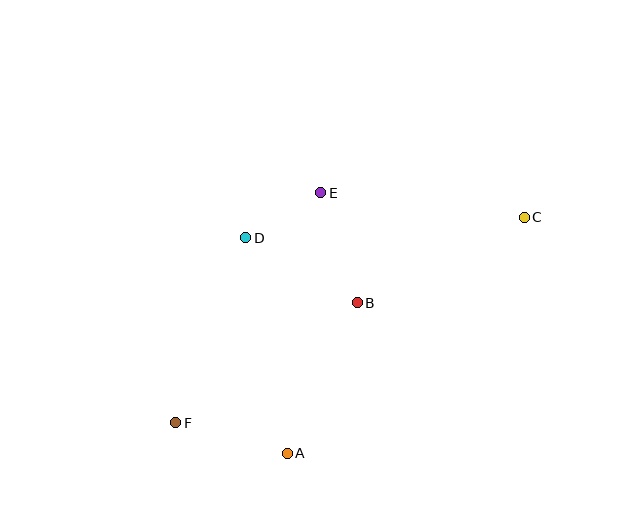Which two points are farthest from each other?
Points C and F are farthest from each other.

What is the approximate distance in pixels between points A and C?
The distance between A and C is approximately 335 pixels.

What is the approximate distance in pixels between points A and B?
The distance between A and B is approximately 166 pixels.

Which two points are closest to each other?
Points D and E are closest to each other.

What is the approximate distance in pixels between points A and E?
The distance between A and E is approximately 263 pixels.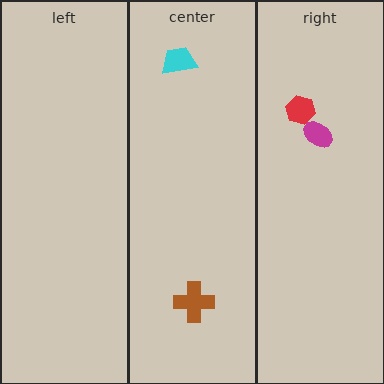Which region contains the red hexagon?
The right region.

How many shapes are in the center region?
2.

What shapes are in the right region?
The red hexagon, the magenta ellipse.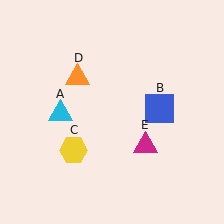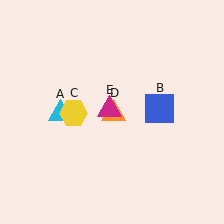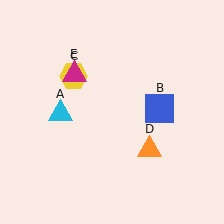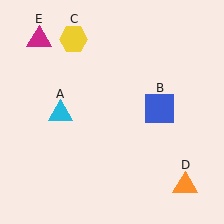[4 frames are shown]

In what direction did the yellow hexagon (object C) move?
The yellow hexagon (object C) moved up.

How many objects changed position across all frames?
3 objects changed position: yellow hexagon (object C), orange triangle (object D), magenta triangle (object E).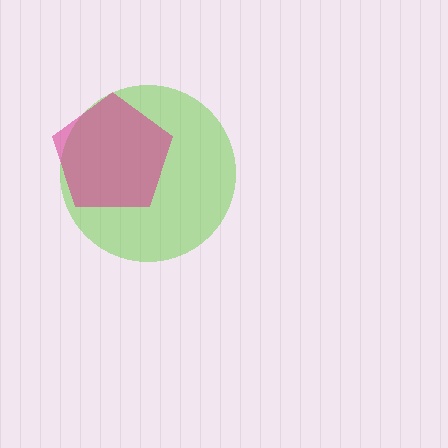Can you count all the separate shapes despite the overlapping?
Yes, there are 2 separate shapes.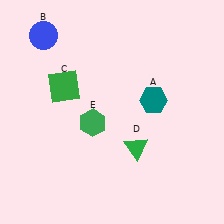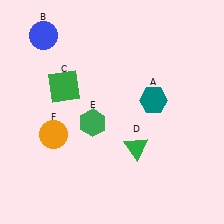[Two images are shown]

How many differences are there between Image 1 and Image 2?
There is 1 difference between the two images.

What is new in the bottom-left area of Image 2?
An orange circle (F) was added in the bottom-left area of Image 2.